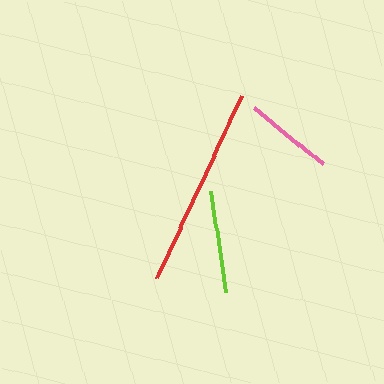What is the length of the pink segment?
The pink segment is approximately 88 pixels long.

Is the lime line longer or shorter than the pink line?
The lime line is longer than the pink line.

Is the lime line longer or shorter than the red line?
The red line is longer than the lime line.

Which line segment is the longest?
The red line is the longest at approximately 201 pixels.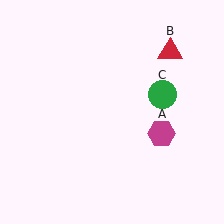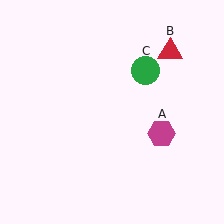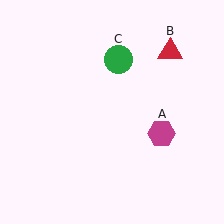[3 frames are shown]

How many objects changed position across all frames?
1 object changed position: green circle (object C).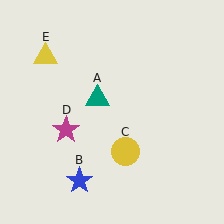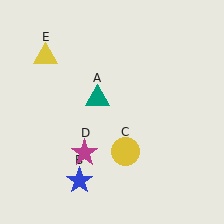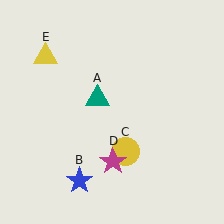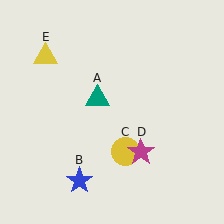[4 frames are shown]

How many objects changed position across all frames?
1 object changed position: magenta star (object D).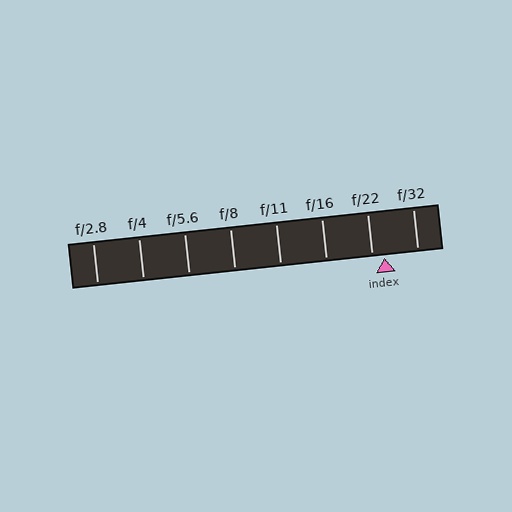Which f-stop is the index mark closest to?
The index mark is closest to f/22.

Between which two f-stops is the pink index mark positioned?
The index mark is between f/22 and f/32.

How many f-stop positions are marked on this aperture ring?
There are 8 f-stop positions marked.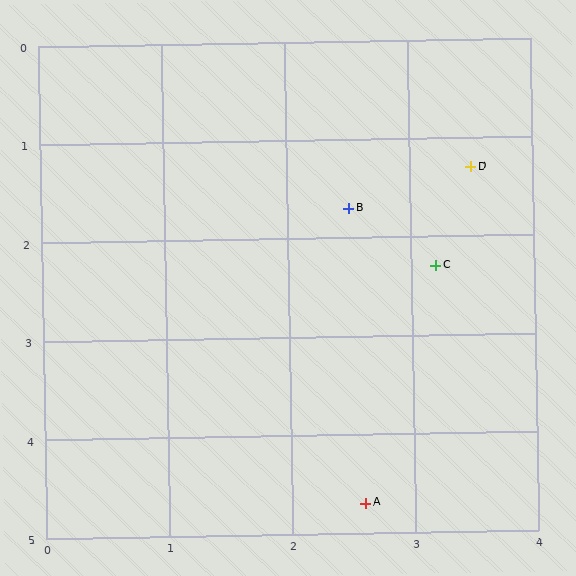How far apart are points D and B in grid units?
Points D and B are about 1.1 grid units apart.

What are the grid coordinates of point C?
Point C is at approximately (3.2, 2.3).